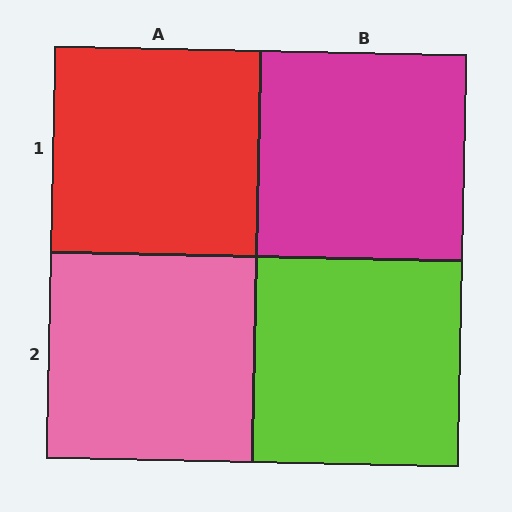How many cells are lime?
1 cell is lime.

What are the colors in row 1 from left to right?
Red, magenta.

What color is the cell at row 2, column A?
Pink.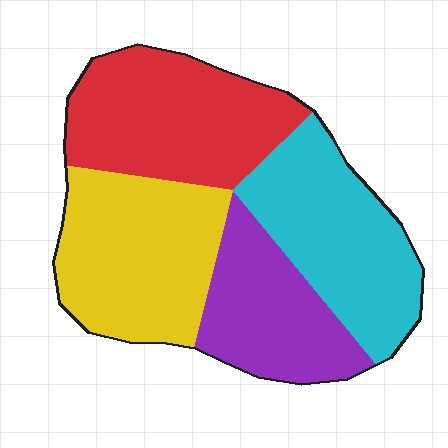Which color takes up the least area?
Purple, at roughly 20%.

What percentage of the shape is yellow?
Yellow takes up about one quarter (1/4) of the shape.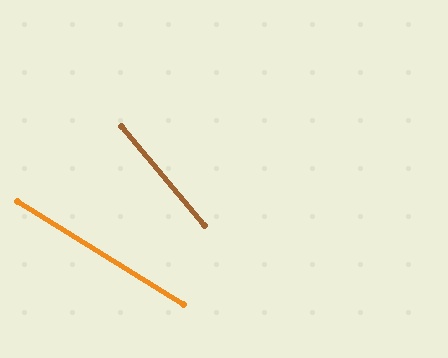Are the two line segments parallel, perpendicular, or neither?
Neither parallel nor perpendicular — they differ by about 19°.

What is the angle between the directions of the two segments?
Approximately 19 degrees.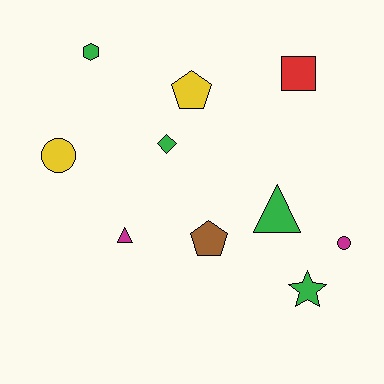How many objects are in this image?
There are 10 objects.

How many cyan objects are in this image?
There are no cyan objects.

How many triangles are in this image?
There are 2 triangles.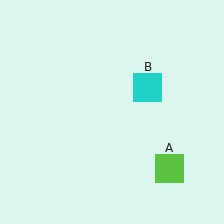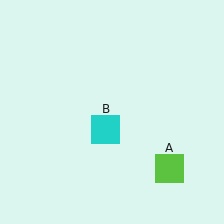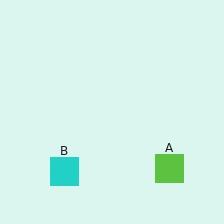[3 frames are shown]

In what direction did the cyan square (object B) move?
The cyan square (object B) moved down and to the left.